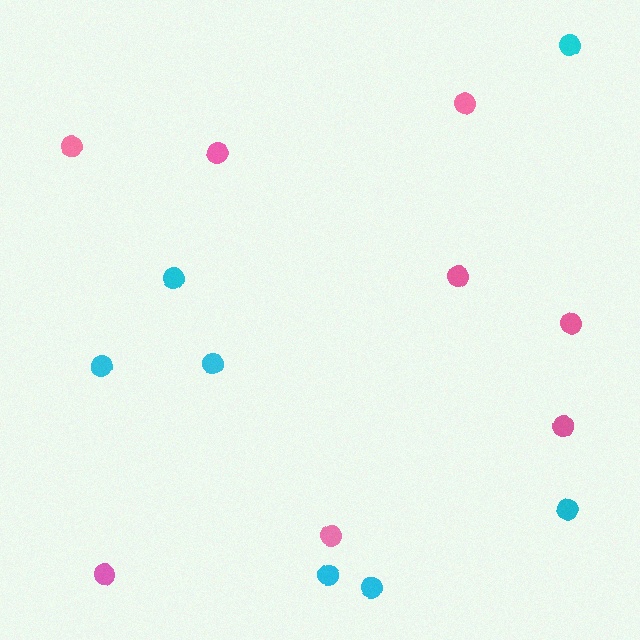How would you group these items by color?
There are 2 groups: one group of pink circles (8) and one group of cyan circles (7).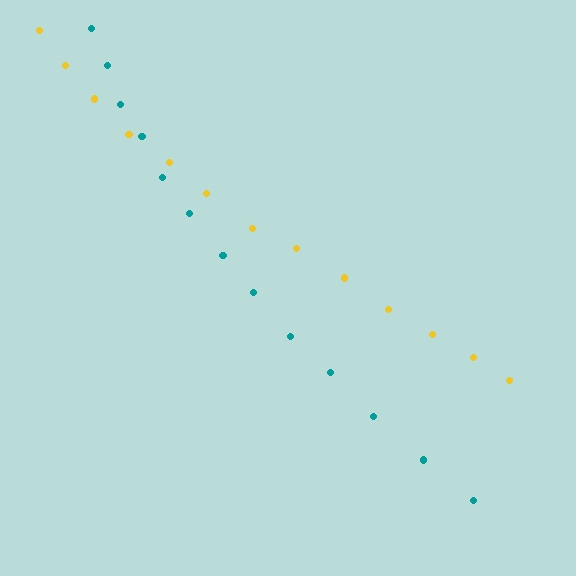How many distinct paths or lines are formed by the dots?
There are 2 distinct paths.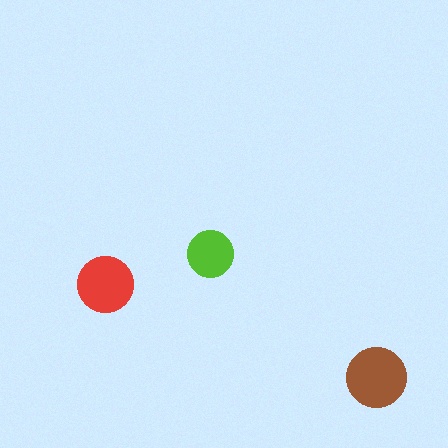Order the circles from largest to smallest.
the brown one, the red one, the lime one.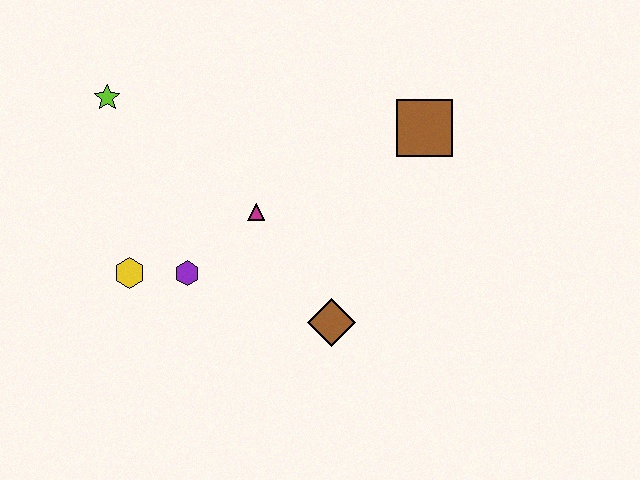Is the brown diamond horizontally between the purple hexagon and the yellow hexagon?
No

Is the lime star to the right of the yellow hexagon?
No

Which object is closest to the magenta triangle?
The purple hexagon is closest to the magenta triangle.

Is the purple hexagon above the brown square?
No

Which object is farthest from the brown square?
The yellow hexagon is farthest from the brown square.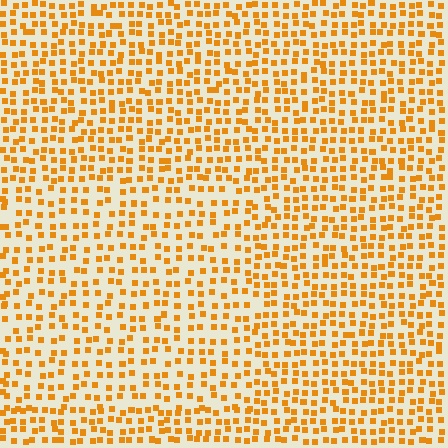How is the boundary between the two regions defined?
The boundary is defined by a change in element density (approximately 1.4x ratio). All elements are the same color, size, and shape.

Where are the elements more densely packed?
The elements are more densely packed outside the rectangle boundary.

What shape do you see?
I see a rectangle.